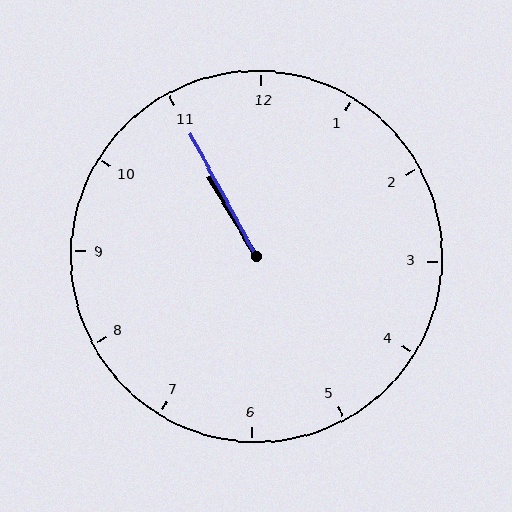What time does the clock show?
10:55.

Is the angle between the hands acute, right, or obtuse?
It is acute.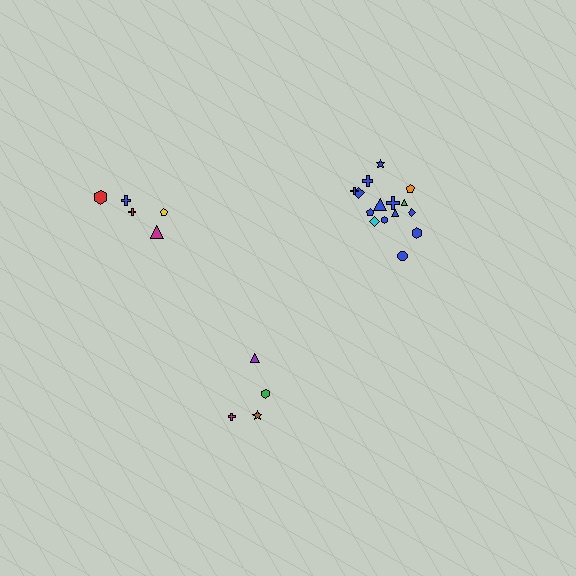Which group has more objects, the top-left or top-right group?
The top-right group.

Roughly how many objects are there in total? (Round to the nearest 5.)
Roughly 25 objects in total.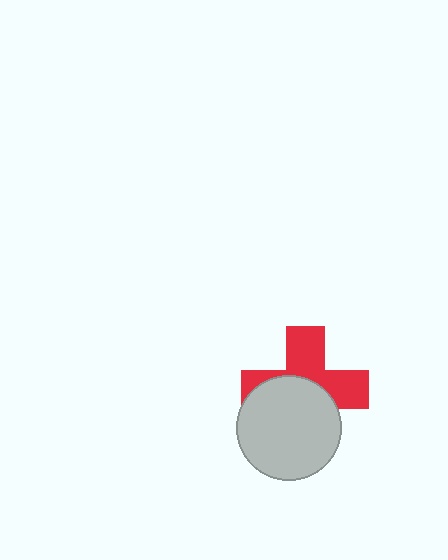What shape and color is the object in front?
The object in front is a light gray circle.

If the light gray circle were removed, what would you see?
You would see the complete red cross.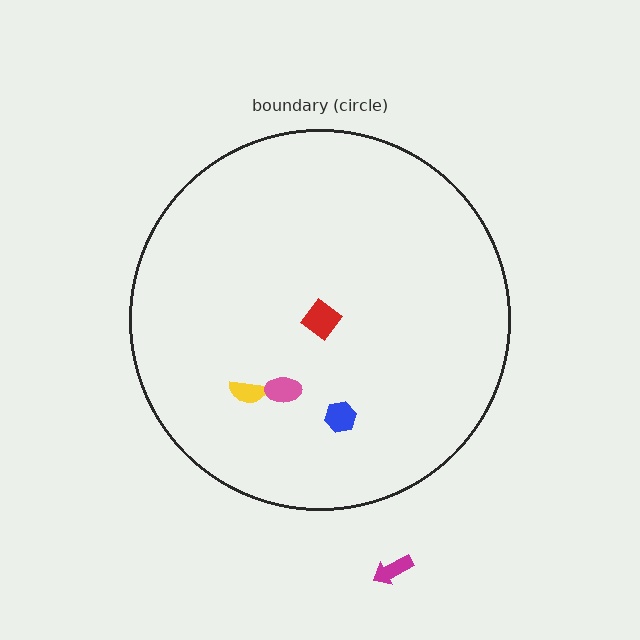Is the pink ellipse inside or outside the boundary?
Inside.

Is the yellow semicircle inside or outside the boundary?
Inside.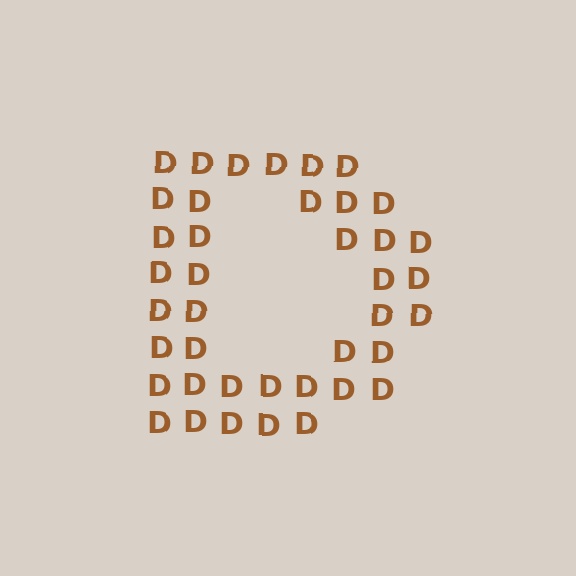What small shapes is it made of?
It is made of small letter D's.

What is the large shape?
The large shape is the letter D.